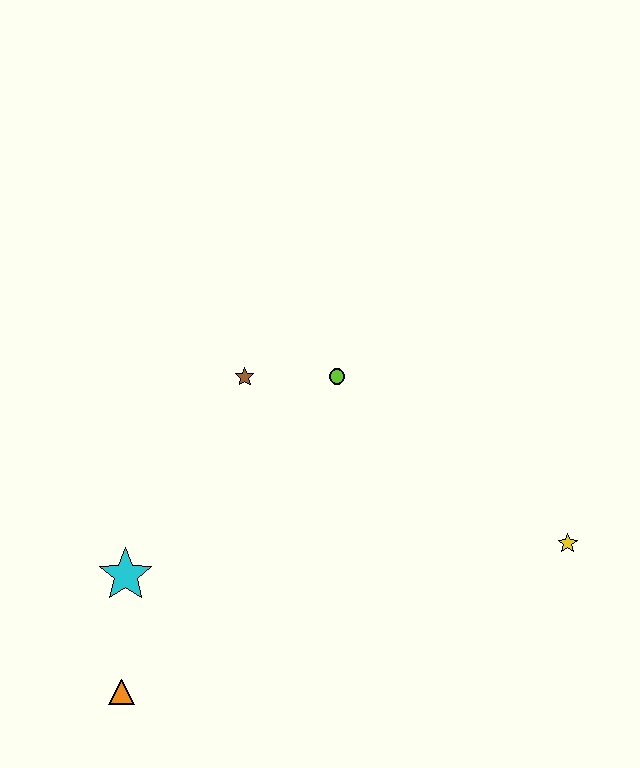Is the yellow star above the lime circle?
No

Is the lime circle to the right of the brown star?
Yes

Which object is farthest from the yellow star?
The orange triangle is farthest from the yellow star.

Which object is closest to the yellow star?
The lime circle is closest to the yellow star.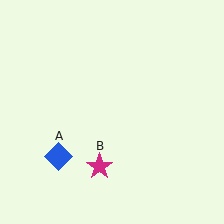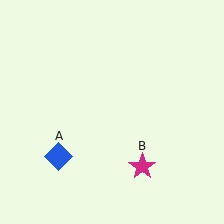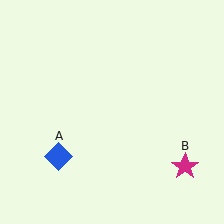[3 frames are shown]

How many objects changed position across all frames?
1 object changed position: magenta star (object B).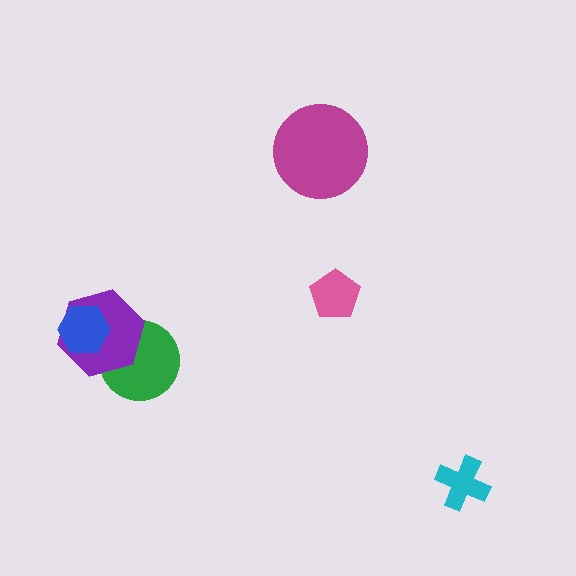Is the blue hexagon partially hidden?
No, no other shape covers it.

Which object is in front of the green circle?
The purple hexagon is in front of the green circle.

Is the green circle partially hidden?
Yes, it is partially covered by another shape.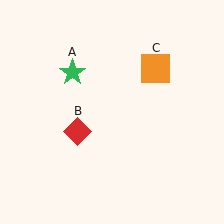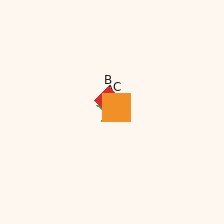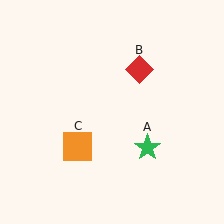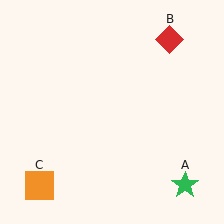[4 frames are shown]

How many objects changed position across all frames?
3 objects changed position: green star (object A), red diamond (object B), orange square (object C).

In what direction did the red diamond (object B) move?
The red diamond (object B) moved up and to the right.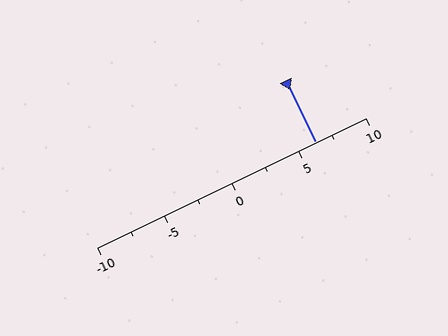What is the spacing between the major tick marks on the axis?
The major ticks are spaced 5 apart.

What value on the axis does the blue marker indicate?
The marker indicates approximately 6.2.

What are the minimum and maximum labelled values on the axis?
The axis runs from -10 to 10.